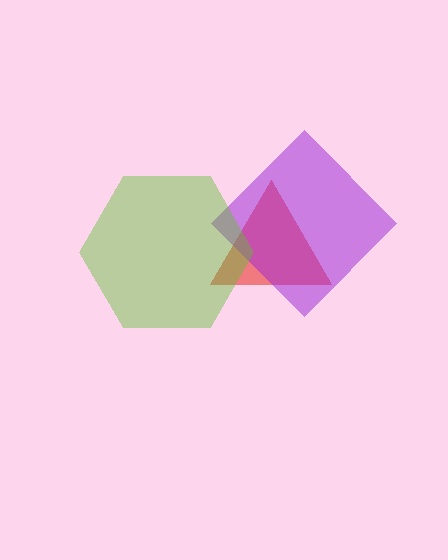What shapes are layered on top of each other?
The layered shapes are: a red triangle, a purple diamond, a lime hexagon.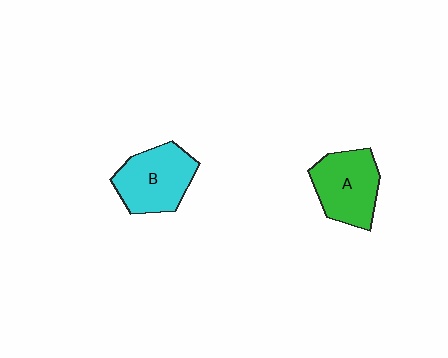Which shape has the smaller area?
Shape A (green).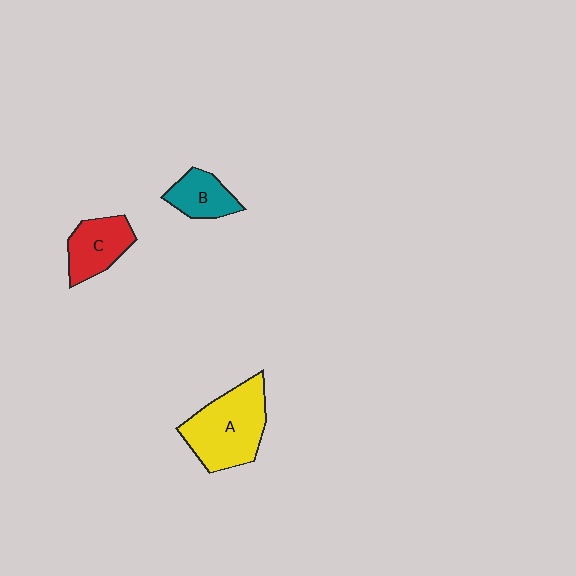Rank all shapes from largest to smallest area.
From largest to smallest: A (yellow), C (red), B (teal).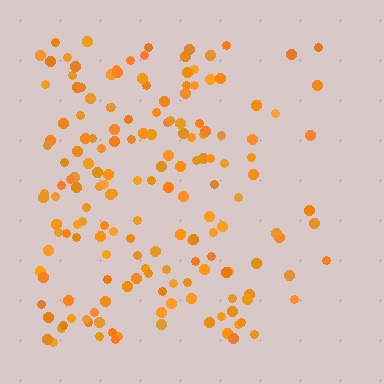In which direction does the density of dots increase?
From right to left, with the left side densest.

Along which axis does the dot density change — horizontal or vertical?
Horizontal.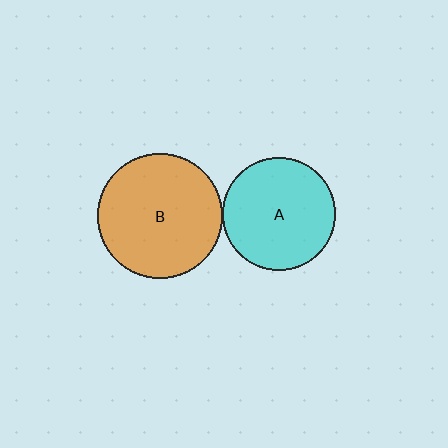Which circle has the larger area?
Circle B (orange).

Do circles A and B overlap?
Yes.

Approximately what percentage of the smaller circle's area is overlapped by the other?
Approximately 5%.